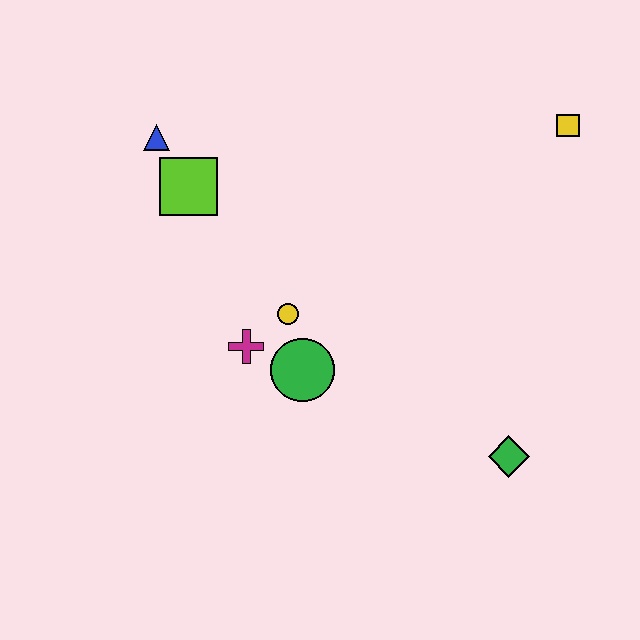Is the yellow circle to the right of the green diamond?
No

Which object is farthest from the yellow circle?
The yellow square is farthest from the yellow circle.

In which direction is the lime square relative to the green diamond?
The lime square is to the left of the green diamond.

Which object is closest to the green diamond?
The green circle is closest to the green diamond.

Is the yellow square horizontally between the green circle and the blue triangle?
No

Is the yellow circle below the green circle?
No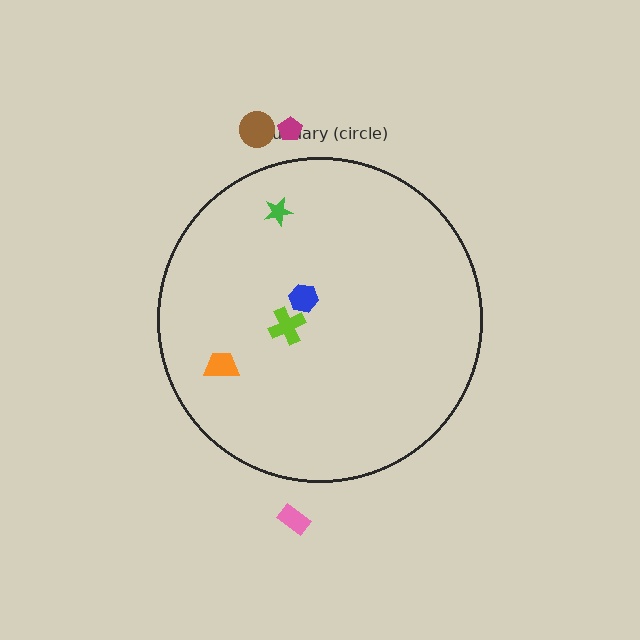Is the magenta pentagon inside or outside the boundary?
Outside.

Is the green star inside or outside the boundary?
Inside.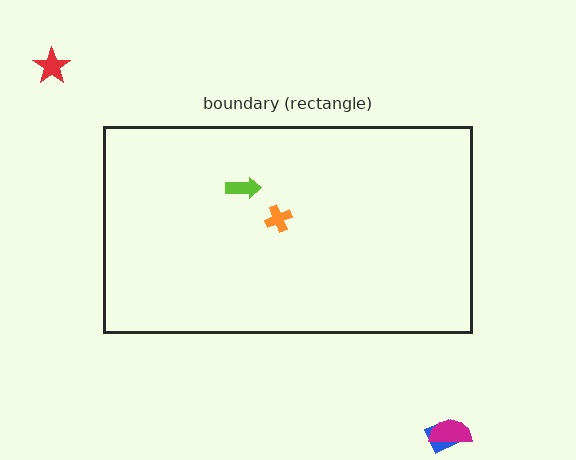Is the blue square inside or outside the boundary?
Outside.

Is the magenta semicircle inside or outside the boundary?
Outside.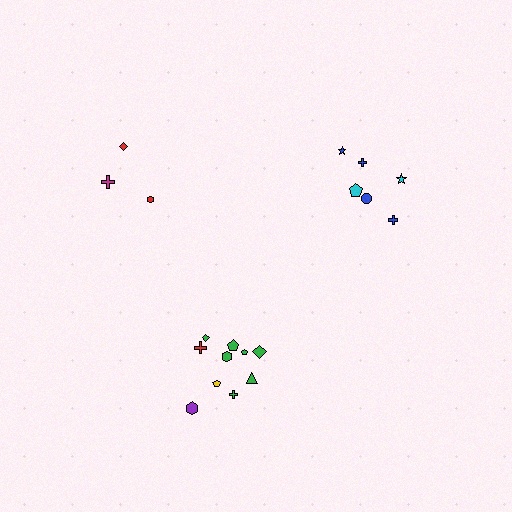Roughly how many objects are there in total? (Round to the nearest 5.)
Roughly 20 objects in total.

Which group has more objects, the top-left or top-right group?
The top-right group.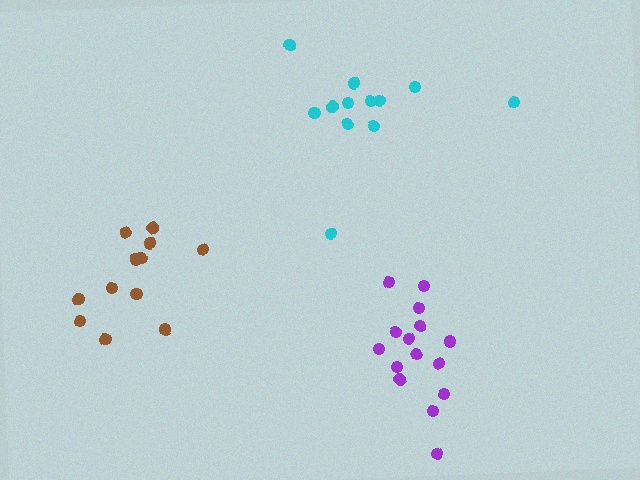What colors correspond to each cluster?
The clusters are colored: cyan, purple, brown.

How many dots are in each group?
Group 1: 12 dots, Group 2: 15 dots, Group 3: 12 dots (39 total).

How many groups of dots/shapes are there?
There are 3 groups.